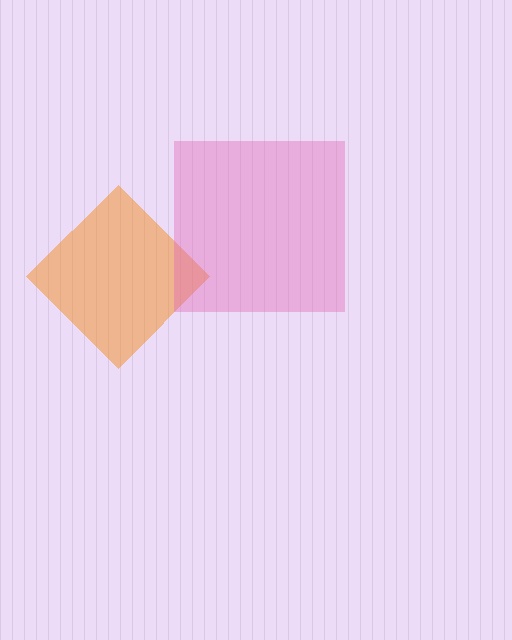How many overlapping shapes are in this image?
There are 2 overlapping shapes in the image.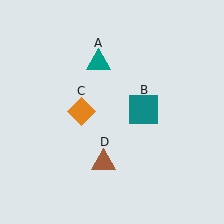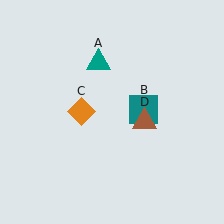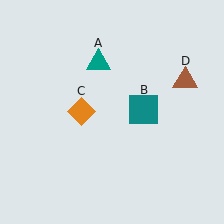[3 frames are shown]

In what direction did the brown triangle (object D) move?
The brown triangle (object D) moved up and to the right.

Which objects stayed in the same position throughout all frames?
Teal triangle (object A) and teal square (object B) and orange diamond (object C) remained stationary.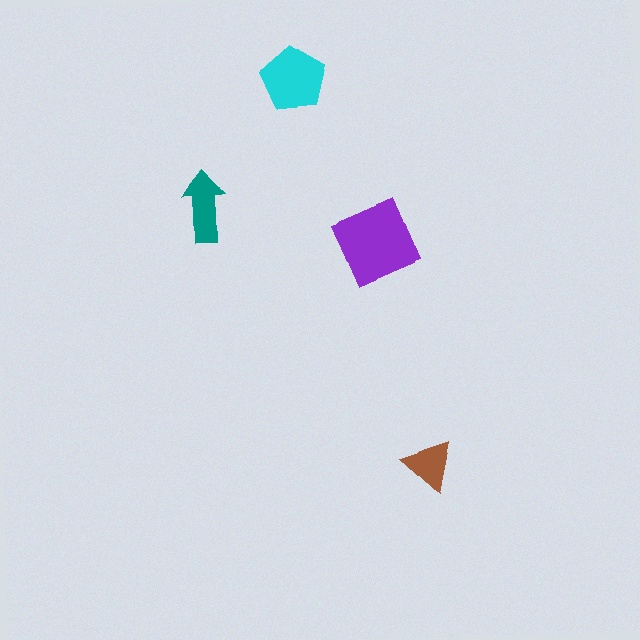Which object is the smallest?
The brown triangle.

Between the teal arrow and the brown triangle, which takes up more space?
The teal arrow.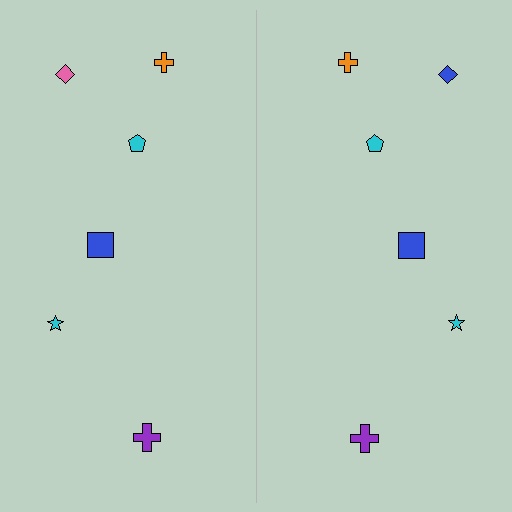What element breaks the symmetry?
The blue diamond on the right side breaks the symmetry — its mirror counterpart is pink.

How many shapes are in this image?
There are 12 shapes in this image.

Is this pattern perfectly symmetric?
No, the pattern is not perfectly symmetric. The blue diamond on the right side breaks the symmetry — its mirror counterpart is pink.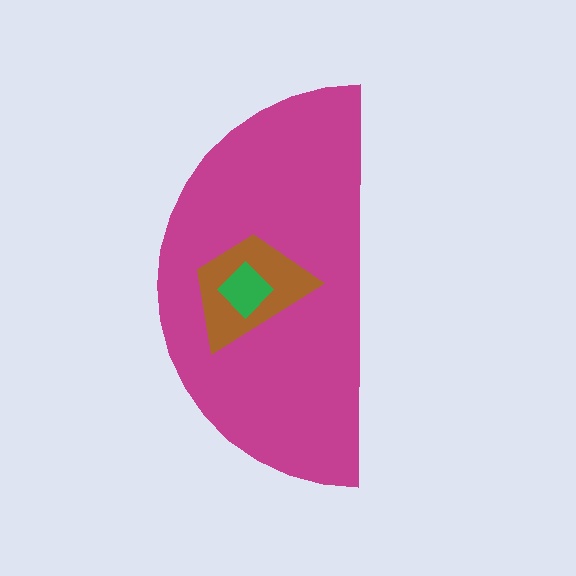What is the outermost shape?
The magenta semicircle.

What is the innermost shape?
The green diamond.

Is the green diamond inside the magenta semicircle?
Yes.